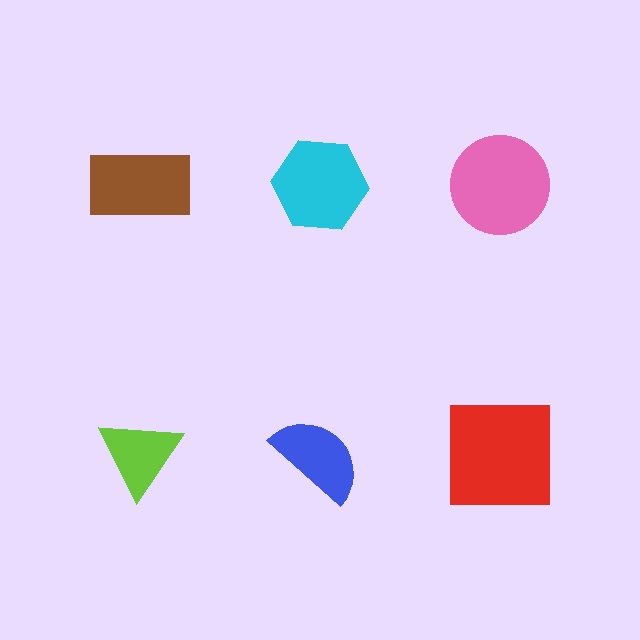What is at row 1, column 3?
A pink circle.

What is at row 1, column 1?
A brown rectangle.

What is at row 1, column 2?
A cyan hexagon.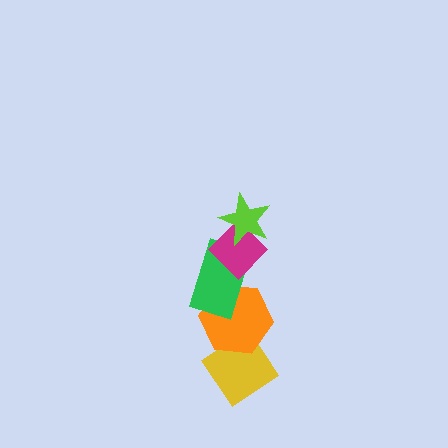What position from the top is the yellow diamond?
The yellow diamond is 5th from the top.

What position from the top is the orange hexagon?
The orange hexagon is 4th from the top.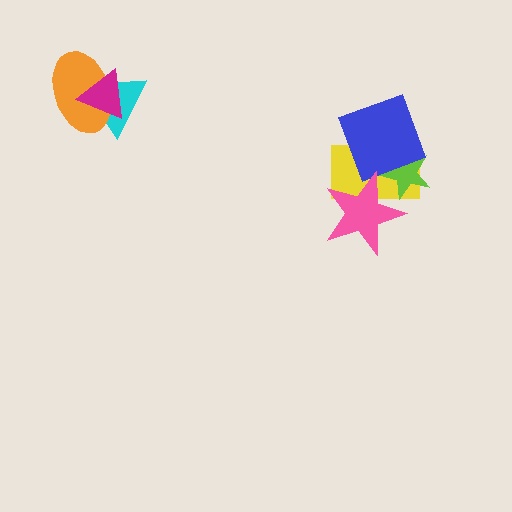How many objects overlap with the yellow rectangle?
3 objects overlap with the yellow rectangle.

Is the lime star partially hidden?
Yes, it is partially covered by another shape.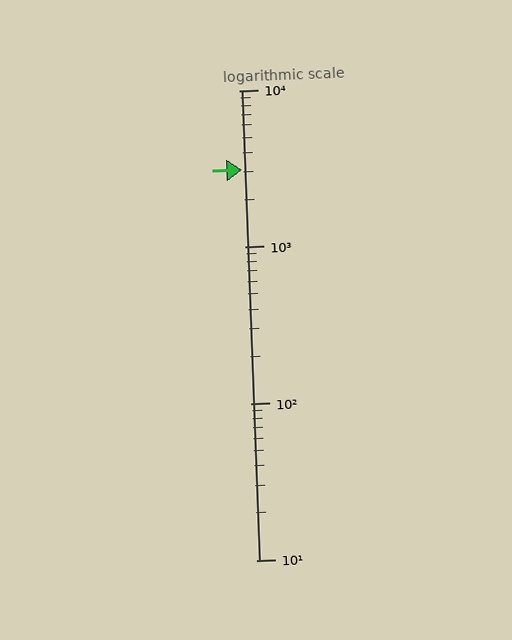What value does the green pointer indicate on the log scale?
The pointer indicates approximately 3100.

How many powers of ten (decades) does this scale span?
The scale spans 3 decades, from 10 to 10000.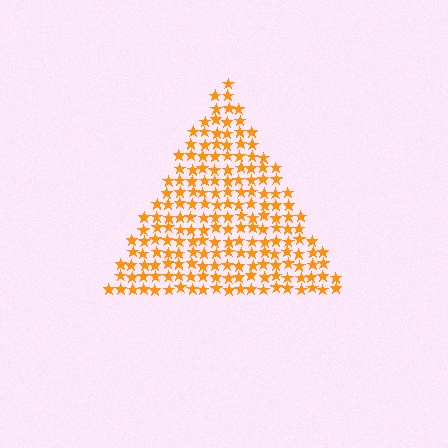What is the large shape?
The large shape is a triangle.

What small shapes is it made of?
It is made of small stars.